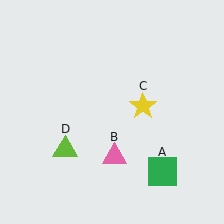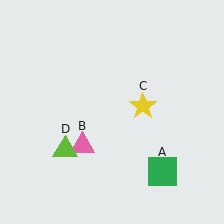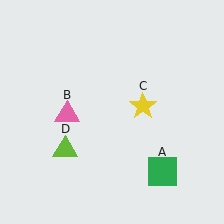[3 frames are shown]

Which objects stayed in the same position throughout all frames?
Green square (object A) and yellow star (object C) and lime triangle (object D) remained stationary.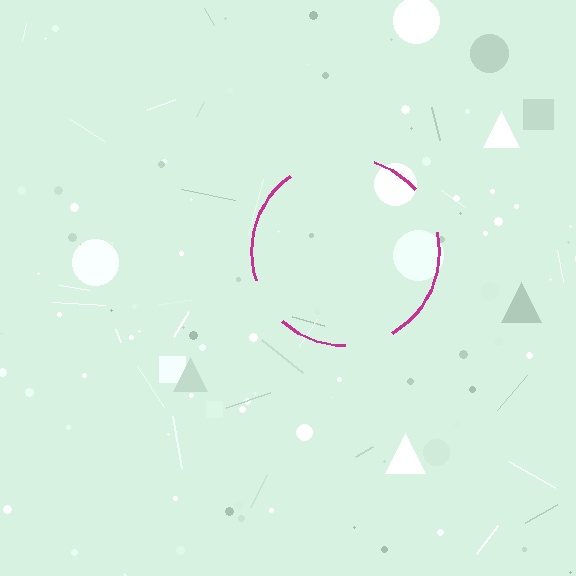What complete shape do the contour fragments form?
The contour fragments form a circle.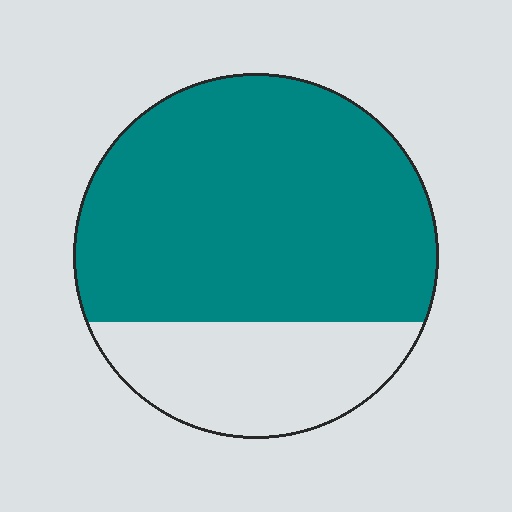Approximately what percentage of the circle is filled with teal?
Approximately 70%.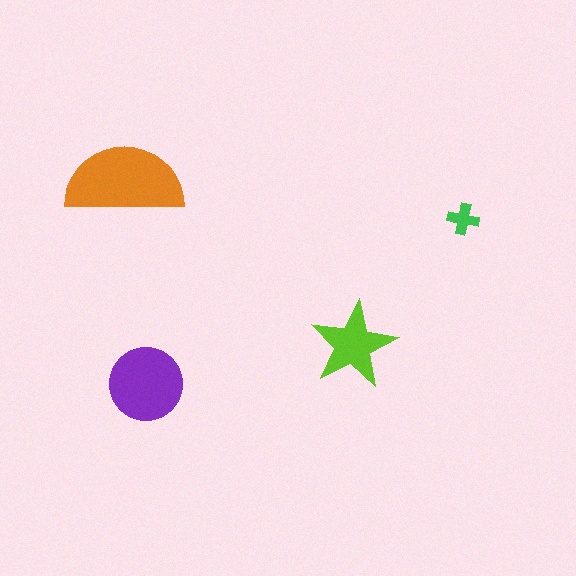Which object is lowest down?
The purple circle is bottommost.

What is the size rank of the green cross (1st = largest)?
4th.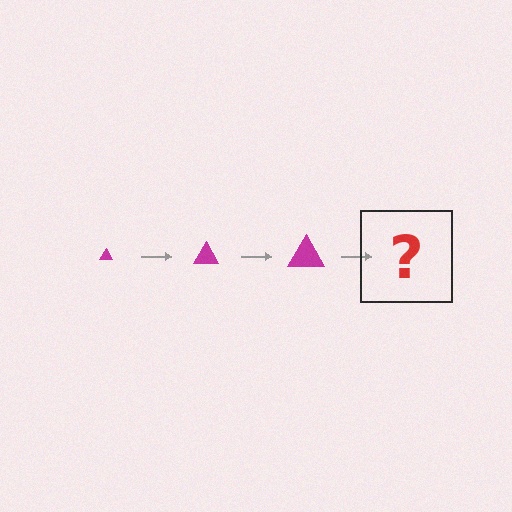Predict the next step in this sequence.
The next step is a magenta triangle, larger than the previous one.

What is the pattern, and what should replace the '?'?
The pattern is that the triangle gets progressively larger each step. The '?' should be a magenta triangle, larger than the previous one.